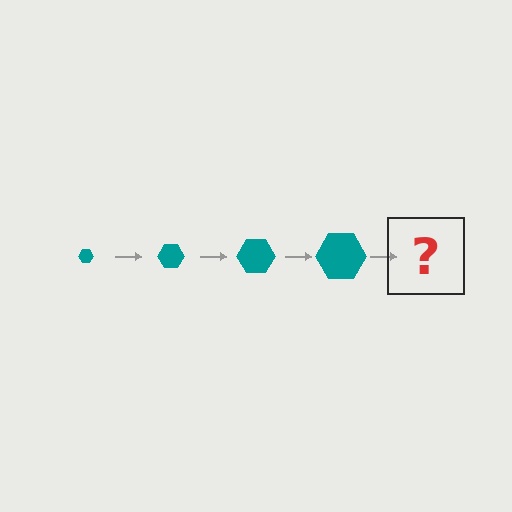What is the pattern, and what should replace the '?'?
The pattern is that the hexagon gets progressively larger each step. The '?' should be a teal hexagon, larger than the previous one.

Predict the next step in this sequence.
The next step is a teal hexagon, larger than the previous one.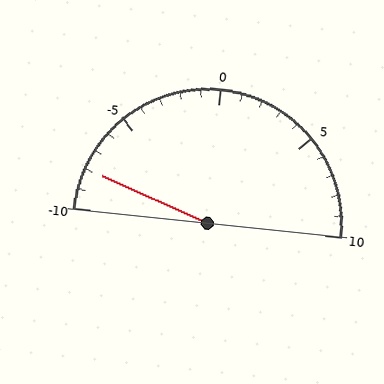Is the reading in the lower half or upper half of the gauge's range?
The reading is in the lower half of the range (-10 to 10).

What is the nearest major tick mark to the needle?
The nearest major tick mark is -10.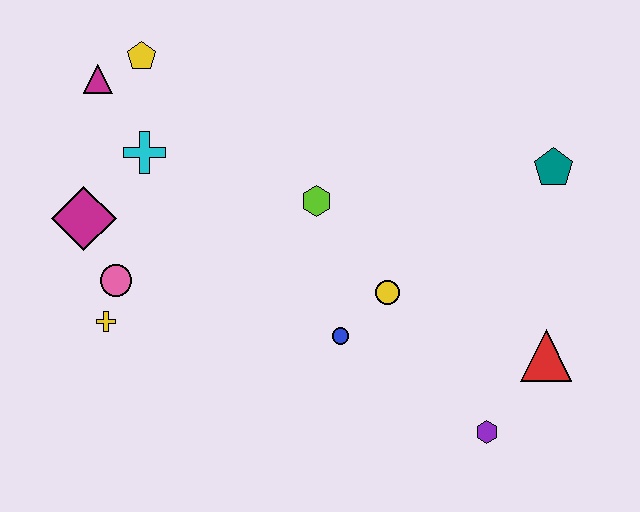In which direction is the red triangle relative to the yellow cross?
The red triangle is to the right of the yellow cross.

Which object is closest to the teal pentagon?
The red triangle is closest to the teal pentagon.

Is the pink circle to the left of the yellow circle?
Yes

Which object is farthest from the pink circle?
The teal pentagon is farthest from the pink circle.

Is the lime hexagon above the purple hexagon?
Yes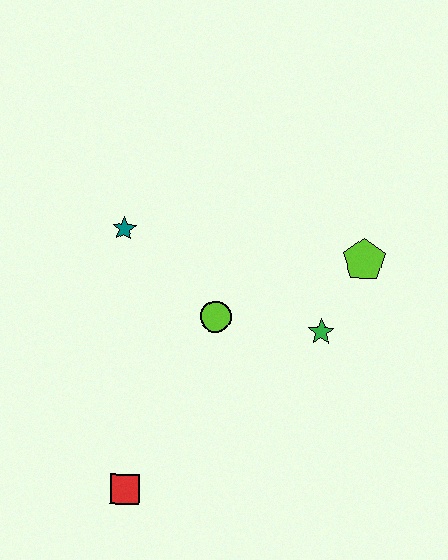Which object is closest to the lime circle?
The green star is closest to the lime circle.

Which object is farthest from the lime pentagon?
The red square is farthest from the lime pentagon.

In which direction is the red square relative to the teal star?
The red square is below the teal star.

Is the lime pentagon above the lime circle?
Yes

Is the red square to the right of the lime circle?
No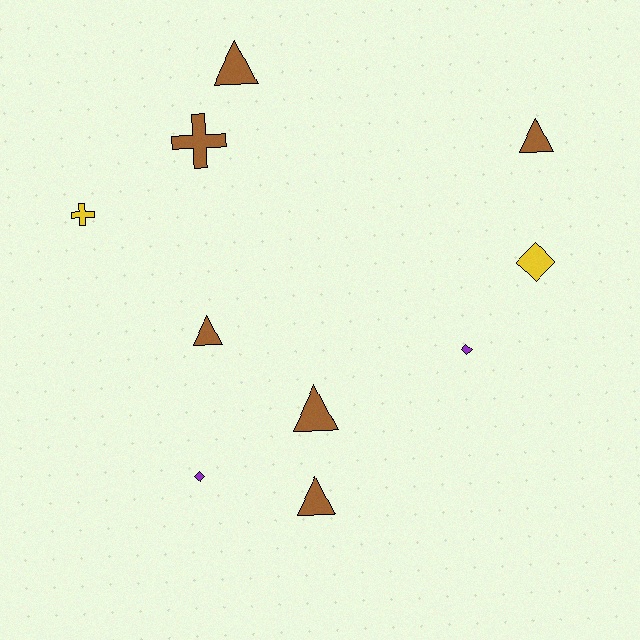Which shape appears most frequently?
Triangle, with 5 objects.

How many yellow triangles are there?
There are no yellow triangles.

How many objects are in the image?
There are 10 objects.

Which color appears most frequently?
Brown, with 6 objects.